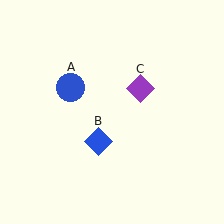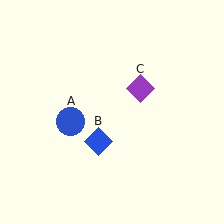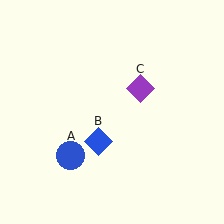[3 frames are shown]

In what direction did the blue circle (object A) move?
The blue circle (object A) moved down.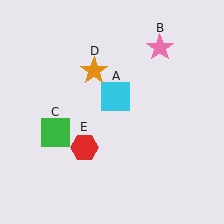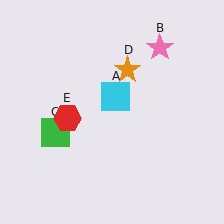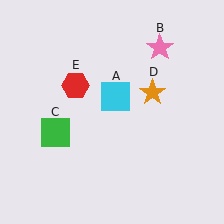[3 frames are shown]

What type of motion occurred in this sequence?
The orange star (object D), red hexagon (object E) rotated clockwise around the center of the scene.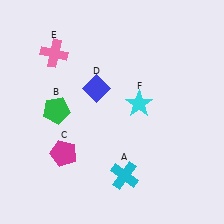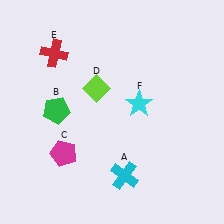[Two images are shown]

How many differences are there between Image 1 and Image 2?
There are 2 differences between the two images.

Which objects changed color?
D changed from blue to lime. E changed from pink to red.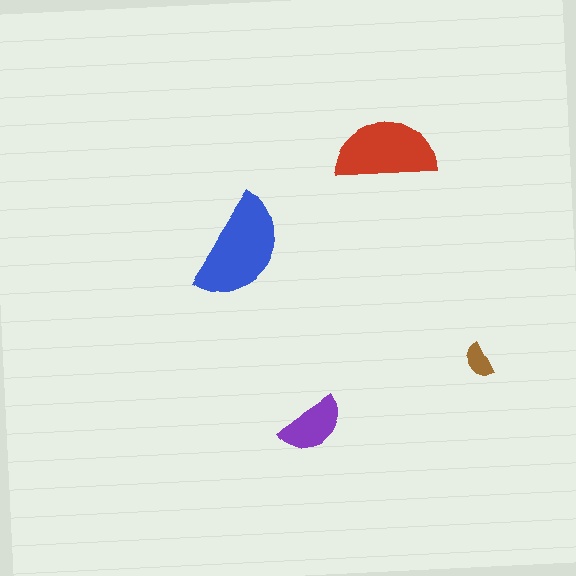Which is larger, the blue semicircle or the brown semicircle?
The blue one.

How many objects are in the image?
There are 4 objects in the image.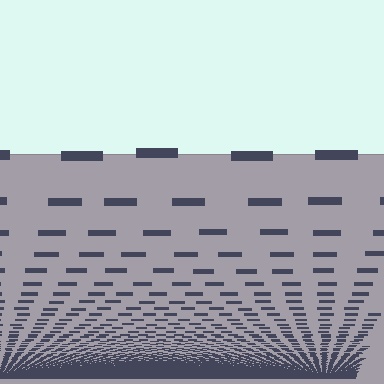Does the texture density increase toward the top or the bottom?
Density increases toward the bottom.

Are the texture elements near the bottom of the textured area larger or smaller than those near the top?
Smaller. The gradient is inverted — elements near the bottom are smaller and denser.